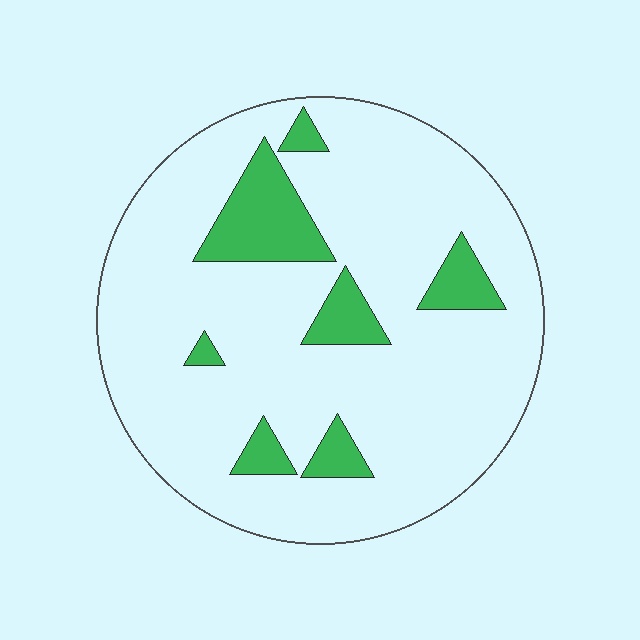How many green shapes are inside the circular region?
7.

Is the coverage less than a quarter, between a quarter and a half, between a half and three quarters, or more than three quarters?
Less than a quarter.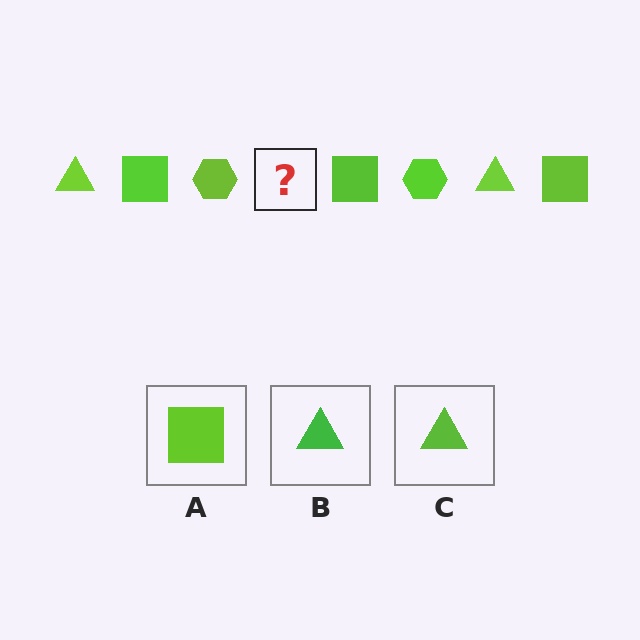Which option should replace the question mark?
Option C.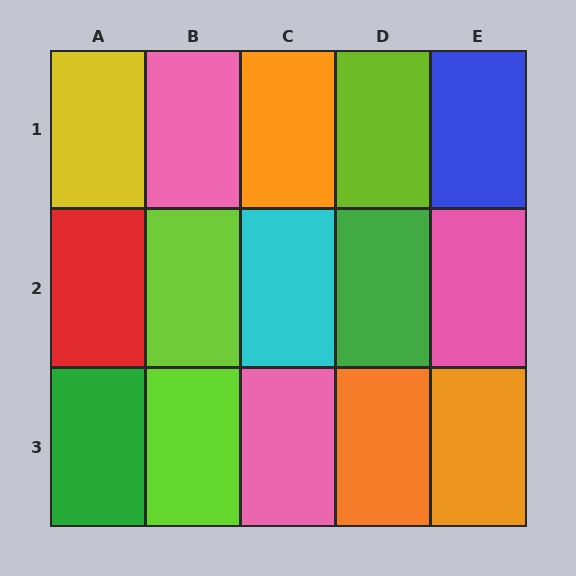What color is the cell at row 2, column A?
Red.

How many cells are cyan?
1 cell is cyan.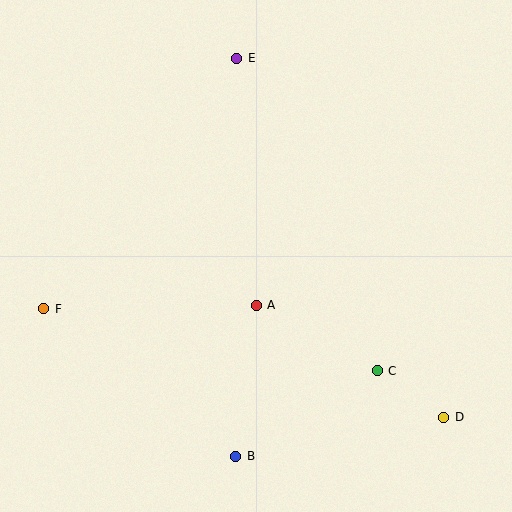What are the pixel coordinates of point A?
Point A is at (256, 305).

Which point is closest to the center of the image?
Point A at (256, 305) is closest to the center.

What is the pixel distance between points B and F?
The distance between B and F is 242 pixels.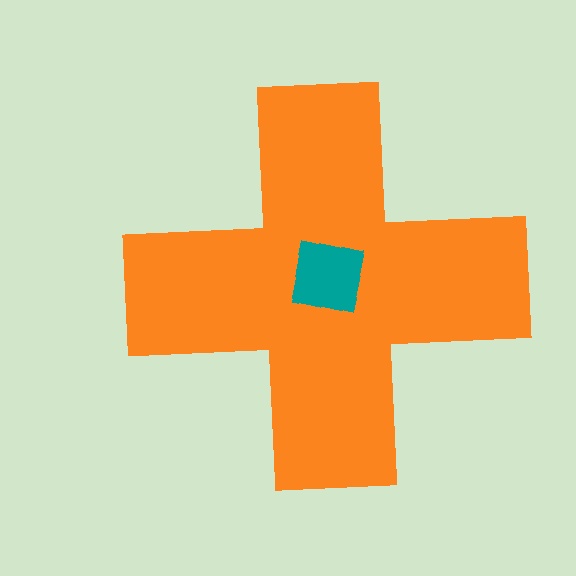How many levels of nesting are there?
2.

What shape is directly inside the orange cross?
The teal square.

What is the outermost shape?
The orange cross.